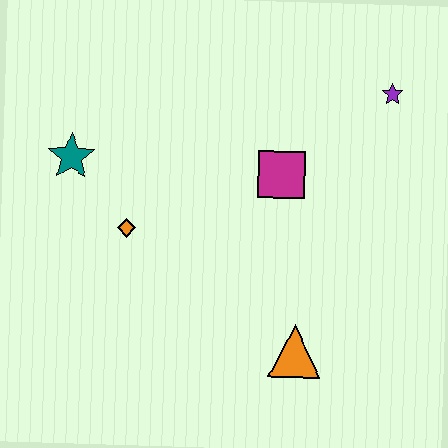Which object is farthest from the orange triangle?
The teal star is farthest from the orange triangle.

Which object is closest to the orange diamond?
The teal star is closest to the orange diamond.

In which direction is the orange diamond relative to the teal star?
The orange diamond is below the teal star.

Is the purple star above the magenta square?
Yes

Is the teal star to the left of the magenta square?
Yes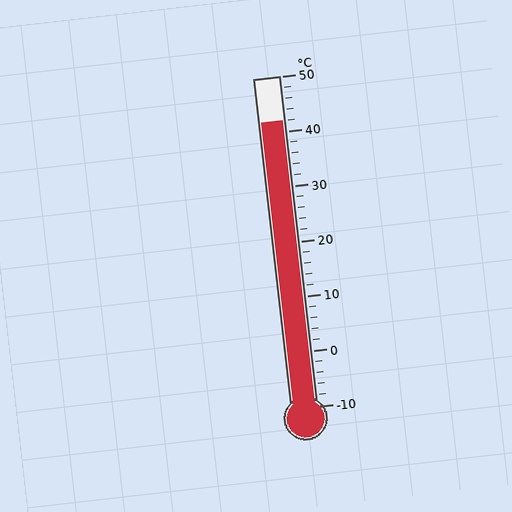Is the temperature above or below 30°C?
The temperature is above 30°C.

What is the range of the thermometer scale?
The thermometer scale ranges from -10°C to 50°C.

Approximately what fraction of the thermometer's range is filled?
The thermometer is filled to approximately 85% of its range.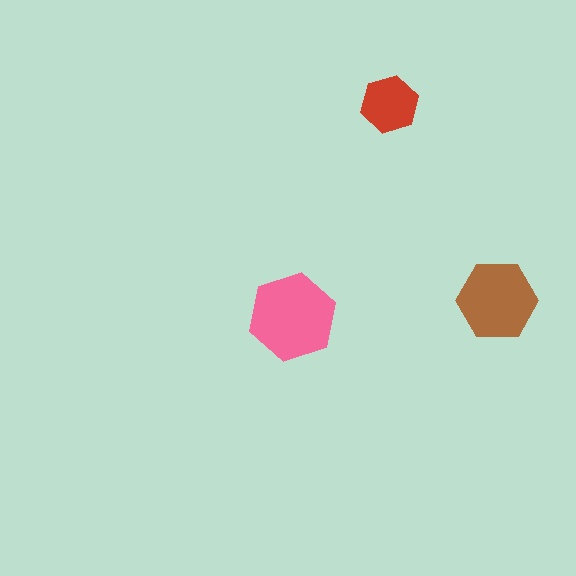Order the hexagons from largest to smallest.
the pink one, the brown one, the red one.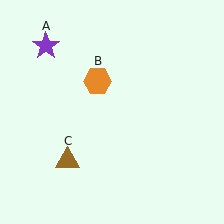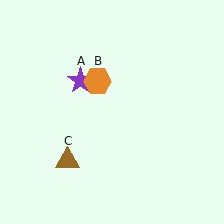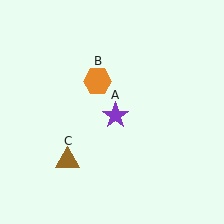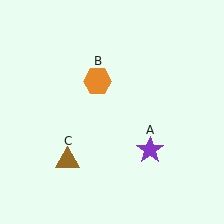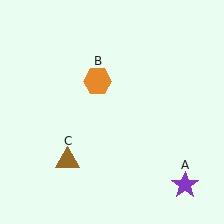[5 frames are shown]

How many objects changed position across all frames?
1 object changed position: purple star (object A).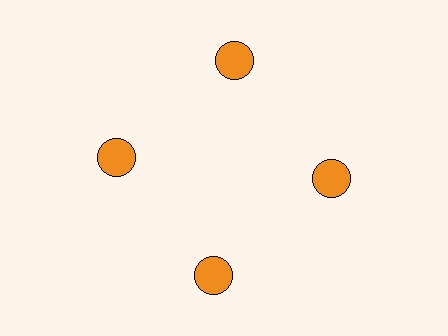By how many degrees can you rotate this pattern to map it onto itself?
The pattern maps onto itself every 90 degrees of rotation.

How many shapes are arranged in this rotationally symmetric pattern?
There are 4 shapes, arranged in 4 groups of 1.